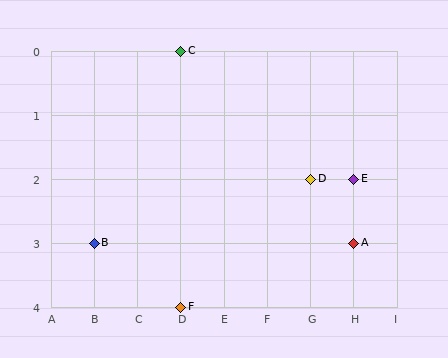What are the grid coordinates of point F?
Point F is at grid coordinates (D, 4).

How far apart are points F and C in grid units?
Points F and C are 4 rows apart.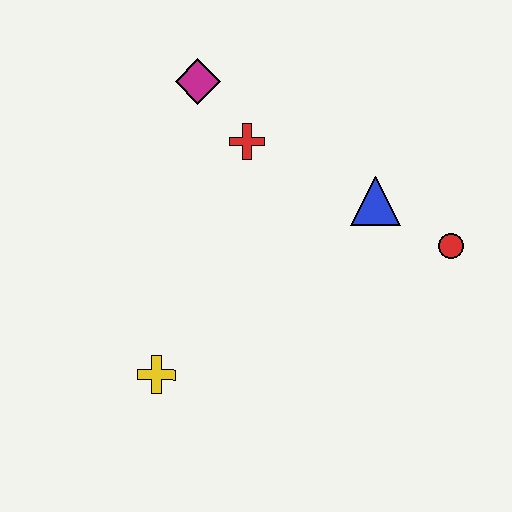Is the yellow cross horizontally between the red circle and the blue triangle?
No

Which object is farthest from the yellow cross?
The red circle is farthest from the yellow cross.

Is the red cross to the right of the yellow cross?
Yes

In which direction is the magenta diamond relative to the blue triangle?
The magenta diamond is to the left of the blue triangle.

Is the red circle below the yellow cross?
No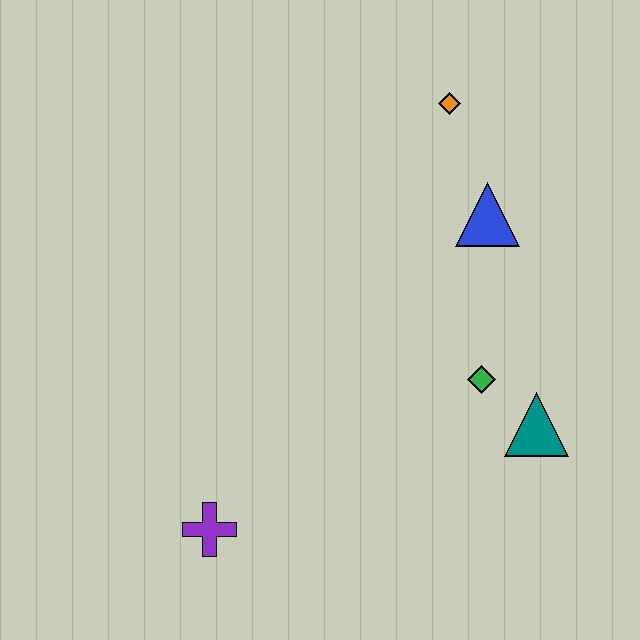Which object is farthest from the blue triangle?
The purple cross is farthest from the blue triangle.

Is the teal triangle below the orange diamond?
Yes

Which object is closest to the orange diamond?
The blue triangle is closest to the orange diamond.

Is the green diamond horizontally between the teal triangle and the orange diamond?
Yes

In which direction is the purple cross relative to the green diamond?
The purple cross is to the left of the green diamond.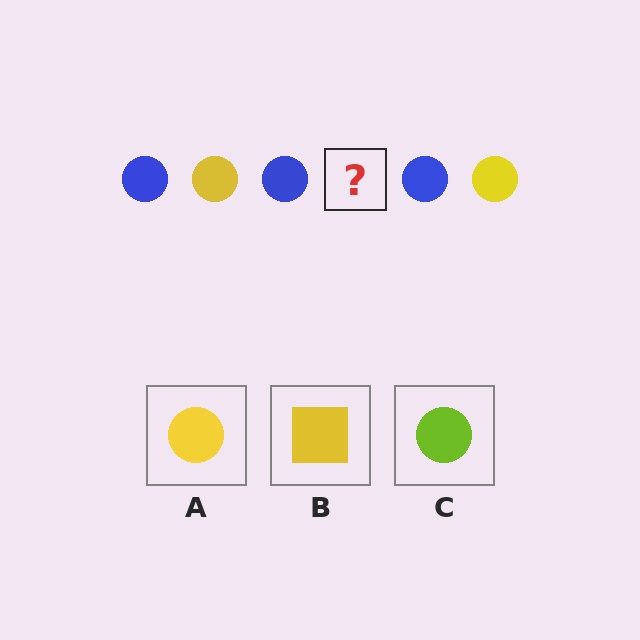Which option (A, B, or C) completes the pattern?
A.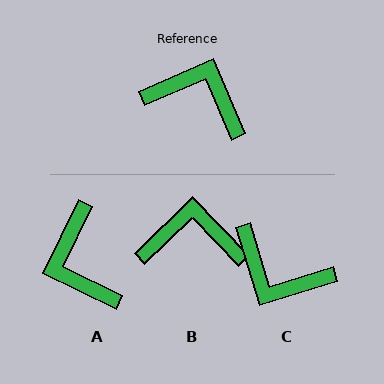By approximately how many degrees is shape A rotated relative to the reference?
Approximately 131 degrees counter-clockwise.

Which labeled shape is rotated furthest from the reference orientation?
C, about 174 degrees away.